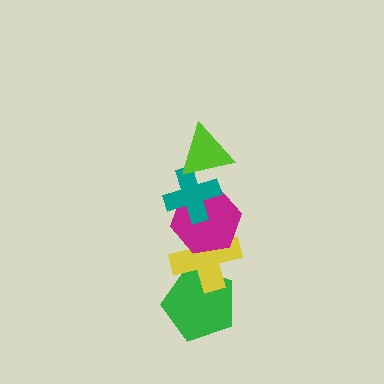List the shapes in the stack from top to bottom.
From top to bottom: the lime triangle, the teal cross, the magenta hexagon, the yellow cross, the green pentagon.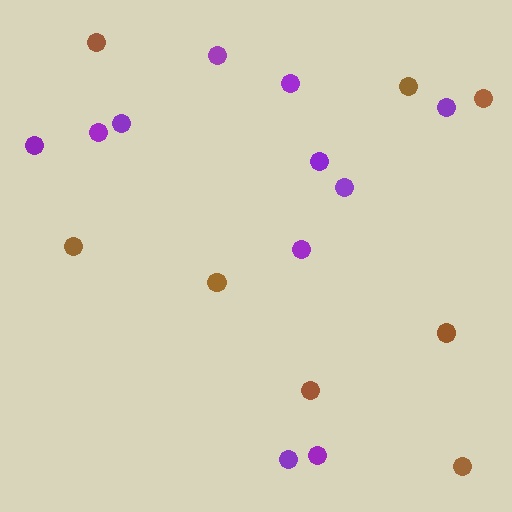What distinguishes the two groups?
There are 2 groups: one group of brown circles (8) and one group of purple circles (11).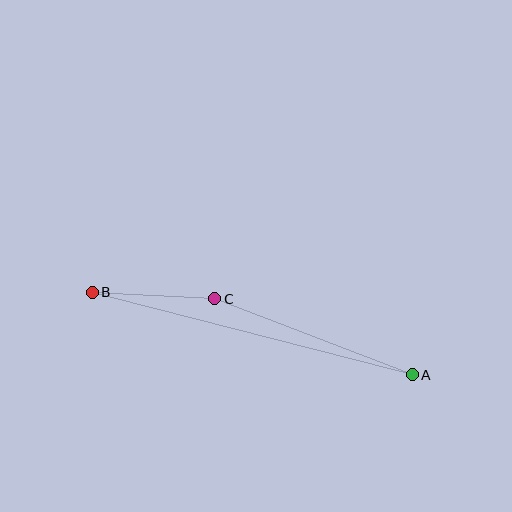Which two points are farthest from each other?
Points A and B are farthest from each other.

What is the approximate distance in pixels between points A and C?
The distance between A and C is approximately 212 pixels.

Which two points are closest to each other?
Points B and C are closest to each other.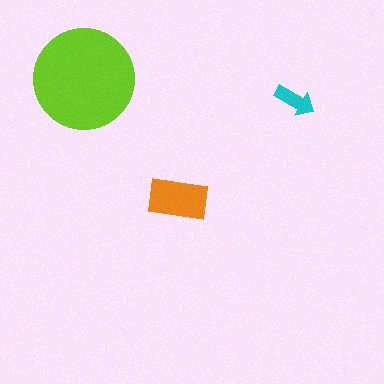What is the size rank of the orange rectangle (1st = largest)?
2nd.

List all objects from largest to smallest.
The lime circle, the orange rectangle, the cyan arrow.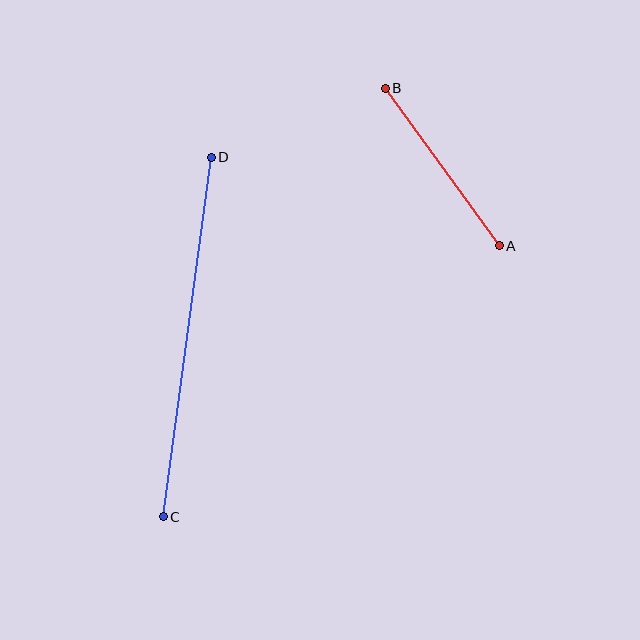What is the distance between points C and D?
The distance is approximately 363 pixels.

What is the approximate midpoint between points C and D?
The midpoint is at approximately (187, 337) pixels.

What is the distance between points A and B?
The distance is approximately 194 pixels.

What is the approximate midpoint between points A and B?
The midpoint is at approximately (442, 167) pixels.